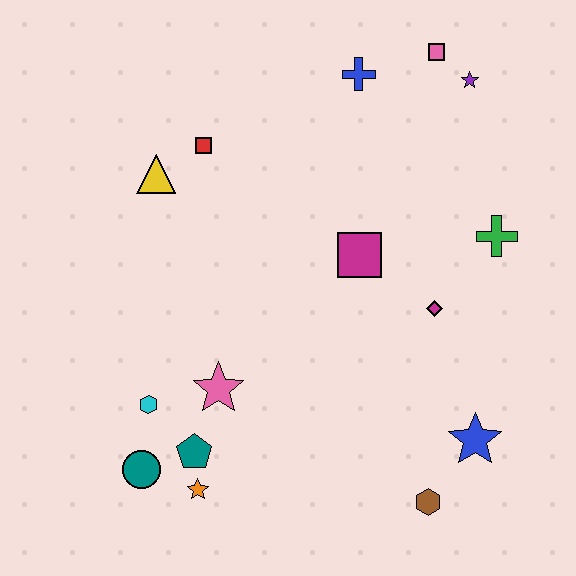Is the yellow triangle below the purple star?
Yes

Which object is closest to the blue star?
The brown hexagon is closest to the blue star.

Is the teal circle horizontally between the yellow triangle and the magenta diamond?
No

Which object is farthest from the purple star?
The teal circle is farthest from the purple star.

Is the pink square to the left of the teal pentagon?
No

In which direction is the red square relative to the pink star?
The red square is above the pink star.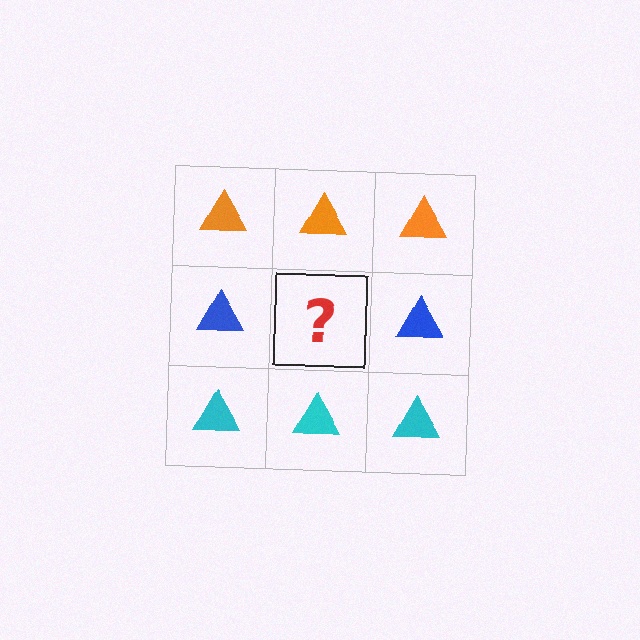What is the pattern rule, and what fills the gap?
The rule is that each row has a consistent color. The gap should be filled with a blue triangle.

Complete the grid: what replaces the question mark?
The question mark should be replaced with a blue triangle.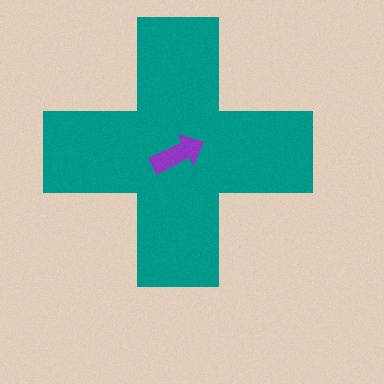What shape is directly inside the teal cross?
The purple arrow.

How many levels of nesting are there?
2.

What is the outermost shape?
The teal cross.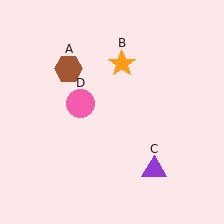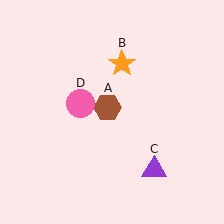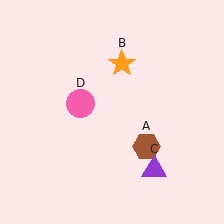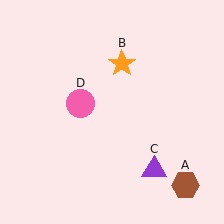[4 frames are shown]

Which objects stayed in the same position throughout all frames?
Orange star (object B) and purple triangle (object C) and pink circle (object D) remained stationary.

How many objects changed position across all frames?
1 object changed position: brown hexagon (object A).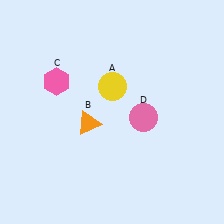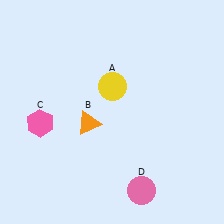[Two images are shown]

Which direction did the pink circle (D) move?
The pink circle (D) moved down.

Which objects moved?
The objects that moved are: the pink hexagon (C), the pink circle (D).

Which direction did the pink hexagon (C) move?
The pink hexagon (C) moved down.